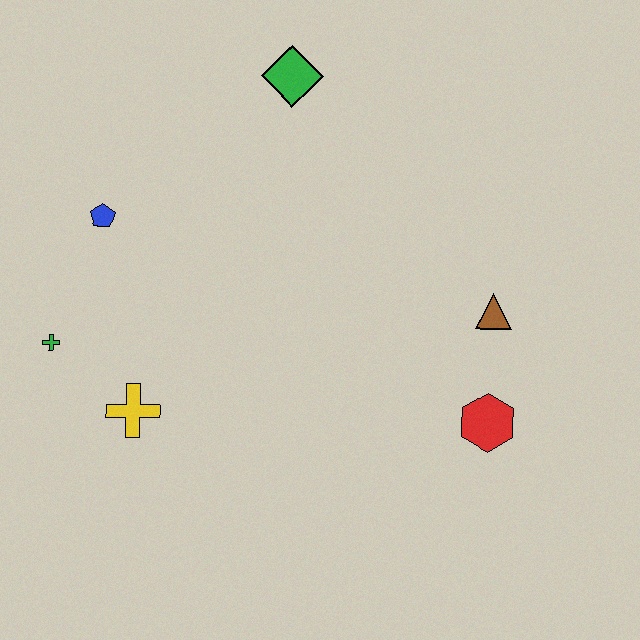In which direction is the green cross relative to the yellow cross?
The green cross is to the left of the yellow cross.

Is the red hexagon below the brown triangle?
Yes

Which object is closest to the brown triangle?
The red hexagon is closest to the brown triangle.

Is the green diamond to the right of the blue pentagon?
Yes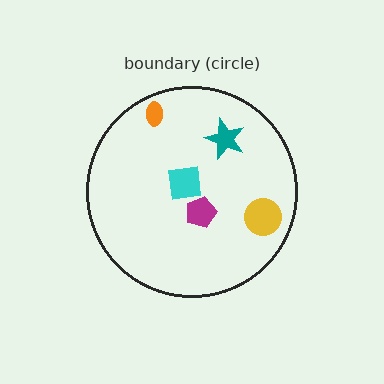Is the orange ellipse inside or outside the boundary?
Inside.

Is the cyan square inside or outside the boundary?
Inside.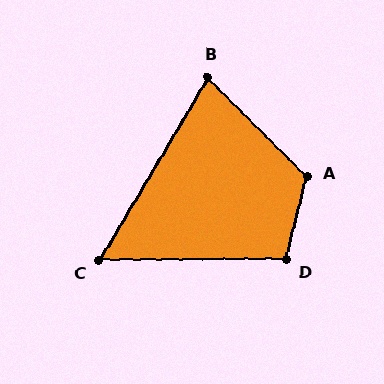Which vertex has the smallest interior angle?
C, at approximately 59 degrees.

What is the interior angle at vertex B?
Approximately 76 degrees (acute).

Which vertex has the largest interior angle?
A, at approximately 121 degrees.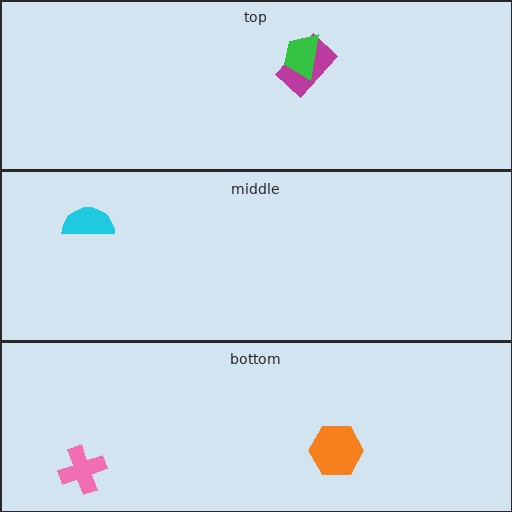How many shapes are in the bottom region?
2.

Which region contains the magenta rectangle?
The top region.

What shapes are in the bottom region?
The pink cross, the orange hexagon.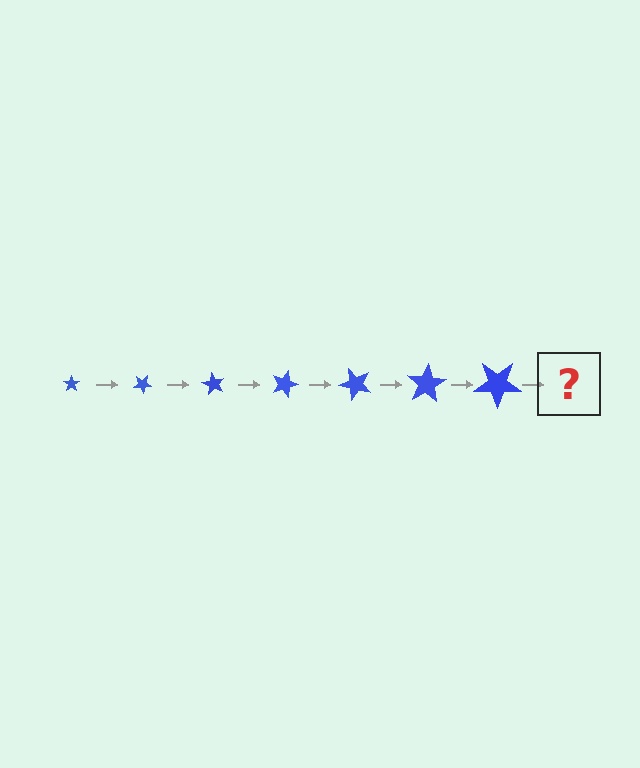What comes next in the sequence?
The next element should be a star, larger than the previous one and rotated 210 degrees from the start.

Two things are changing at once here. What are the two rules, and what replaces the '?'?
The two rules are that the star grows larger each step and it rotates 30 degrees each step. The '?' should be a star, larger than the previous one and rotated 210 degrees from the start.